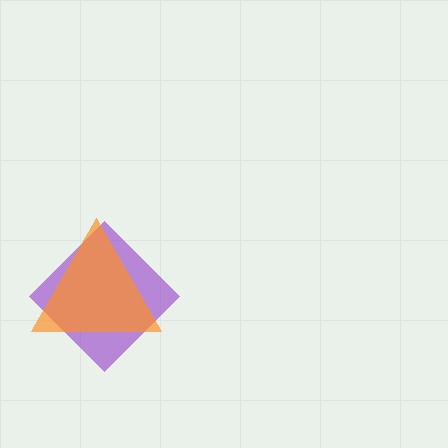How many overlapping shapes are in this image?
There are 2 overlapping shapes in the image.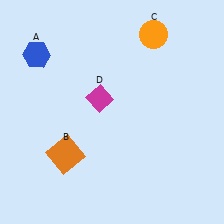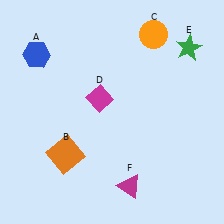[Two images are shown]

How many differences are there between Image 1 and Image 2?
There are 2 differences between the two images.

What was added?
A green star (E), a magenta triangle (F) were added in Image 2.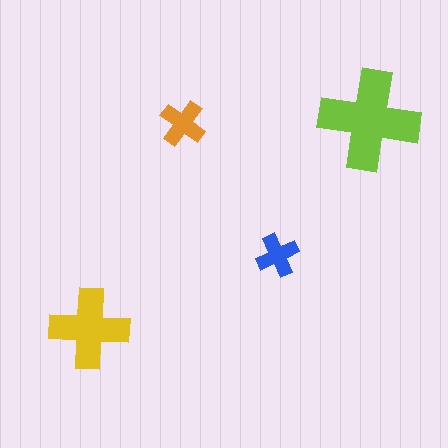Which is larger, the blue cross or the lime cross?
The lime one.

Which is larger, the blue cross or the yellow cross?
The yellow one.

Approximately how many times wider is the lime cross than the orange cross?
About 2 times wider.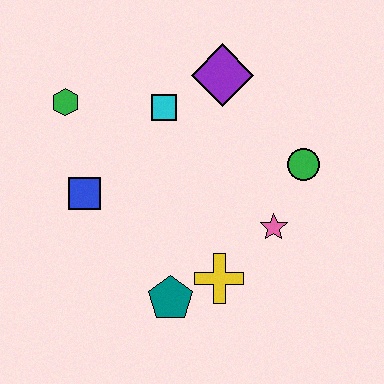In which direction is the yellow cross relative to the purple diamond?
The yellow cross is below the purple diamond.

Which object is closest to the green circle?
The pink star is closest to the green circle.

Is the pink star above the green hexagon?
No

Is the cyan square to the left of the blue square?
No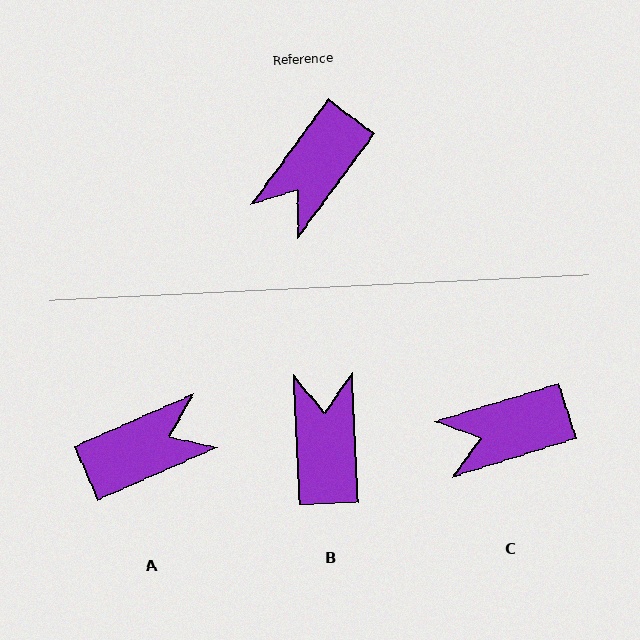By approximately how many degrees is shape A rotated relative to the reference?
Approximately 150 degrees counter-clockwise.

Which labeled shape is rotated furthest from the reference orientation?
A, about 150 degrees away.